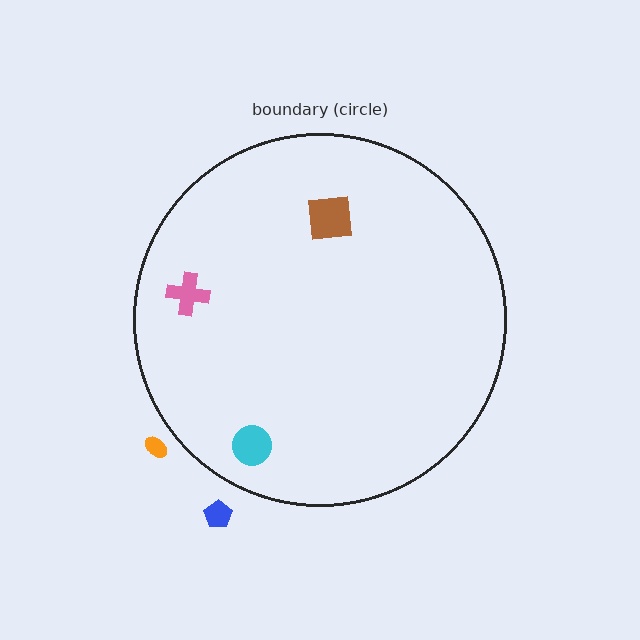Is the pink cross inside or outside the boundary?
Inside.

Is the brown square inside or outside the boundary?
Inside.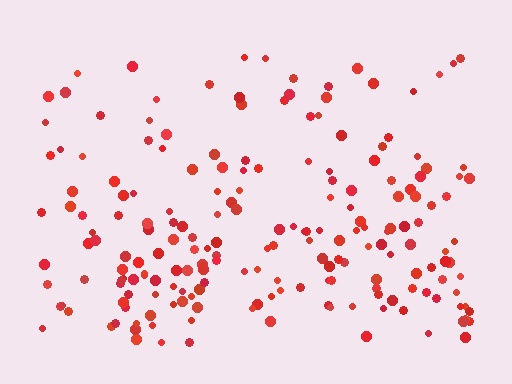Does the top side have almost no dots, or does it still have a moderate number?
Still a moderate number, just noticeably fewer than the bottom.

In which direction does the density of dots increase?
From top to bottom, with the bottom side densest.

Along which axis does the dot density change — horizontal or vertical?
Vertical.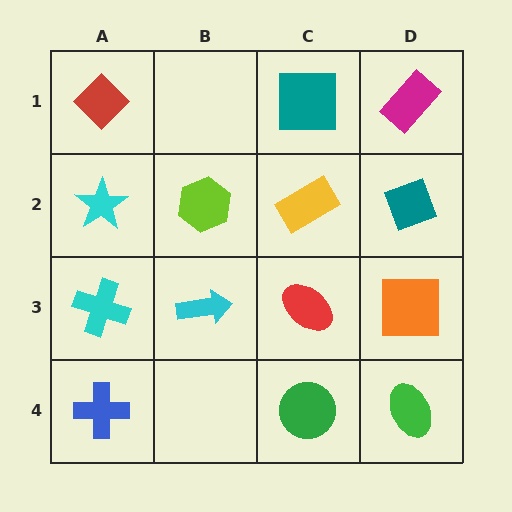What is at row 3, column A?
A cyan cross.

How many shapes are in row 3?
4 shapes.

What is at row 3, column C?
A red ellipse.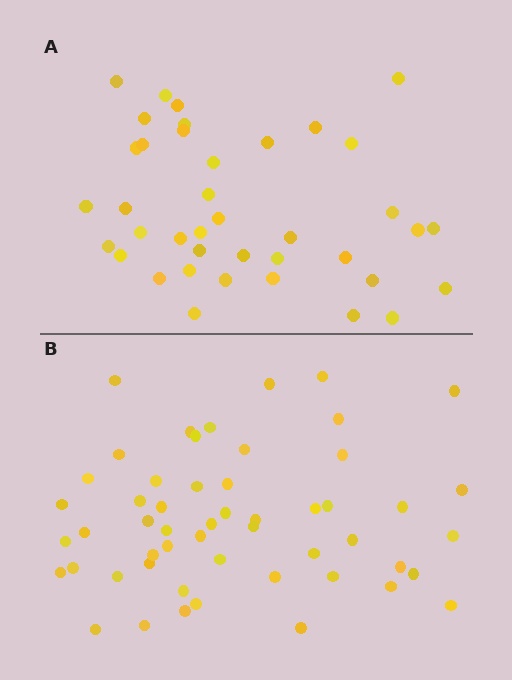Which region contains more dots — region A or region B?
Region B (the bottom region) has more dots.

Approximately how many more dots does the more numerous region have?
Region B has approximately 15 more dots than region A.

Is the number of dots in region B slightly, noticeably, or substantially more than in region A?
Region B has noticeably more, but not dramatically so. The ratio is roughly 1.4 to 1.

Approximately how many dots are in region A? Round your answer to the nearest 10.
About 40 dots. (The exact count is 39, which rounds to 40.)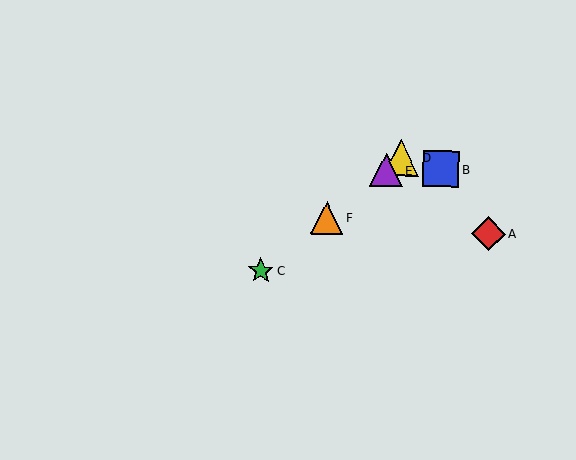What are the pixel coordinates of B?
Object B is at (441, 169).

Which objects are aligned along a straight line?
Objects C, D, E, F are aligned along a straight line.